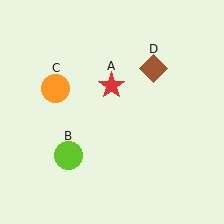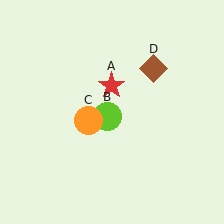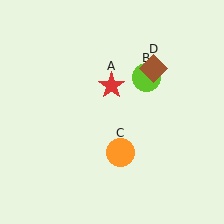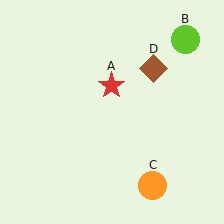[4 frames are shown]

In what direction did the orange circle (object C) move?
The orange circle (object C) moved down and to the right.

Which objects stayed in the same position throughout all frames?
Red star (object A) and brown diamond (object D) remained stationary.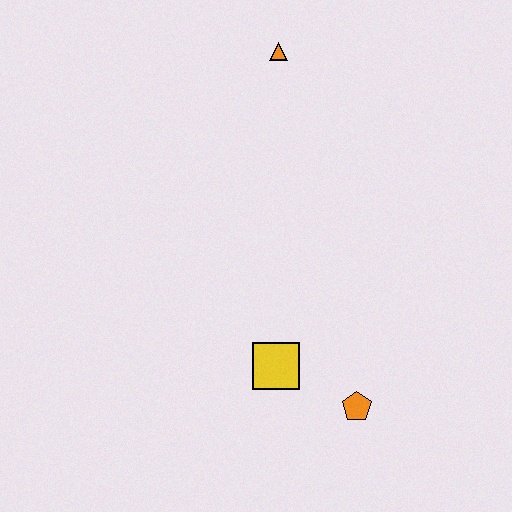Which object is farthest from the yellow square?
The orange triangle is farthest from the yellow square.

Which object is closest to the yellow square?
The orange pentagon is closest to the yellow square.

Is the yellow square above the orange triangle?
No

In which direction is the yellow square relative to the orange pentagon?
The yellow square is to the left of the orange pentagon.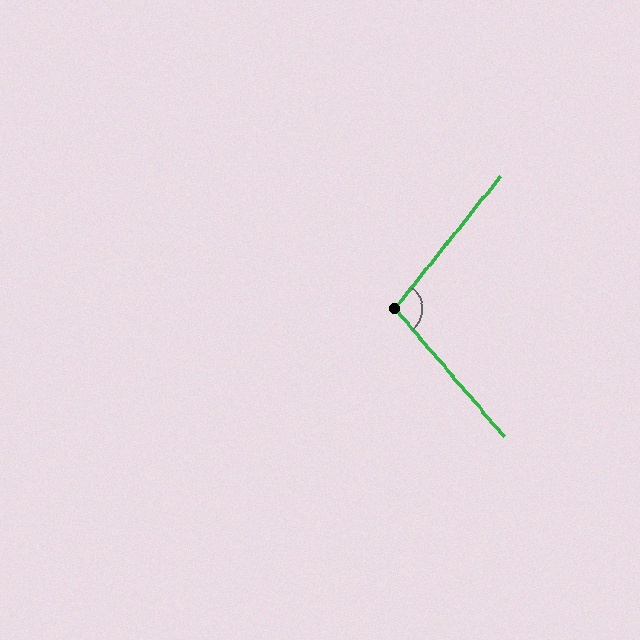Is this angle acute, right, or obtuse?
It is obtuse.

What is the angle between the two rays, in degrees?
Approximately 101 degrees.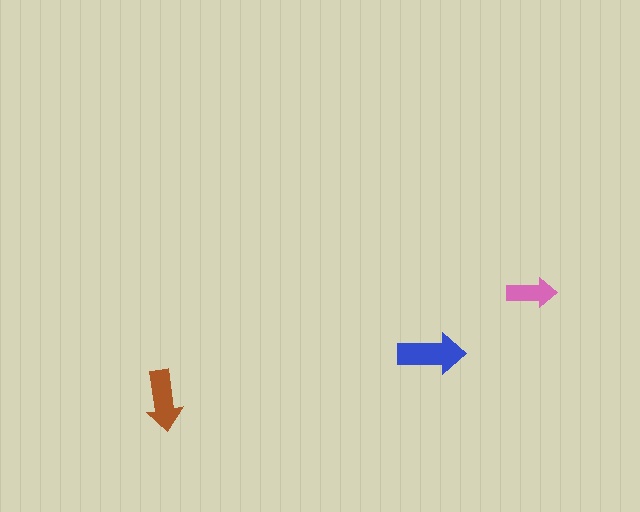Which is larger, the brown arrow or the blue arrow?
The blue one.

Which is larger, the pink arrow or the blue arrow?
The blue one.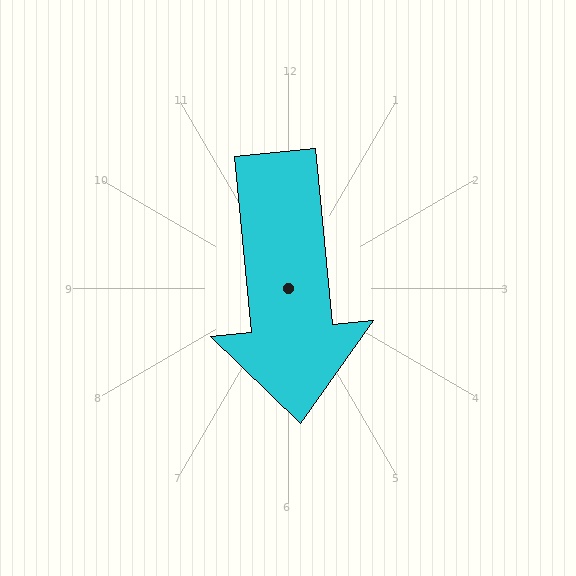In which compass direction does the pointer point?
South.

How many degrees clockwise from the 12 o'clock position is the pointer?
Approximately 175 degrees.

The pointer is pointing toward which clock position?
Roughly 6 o'clock.